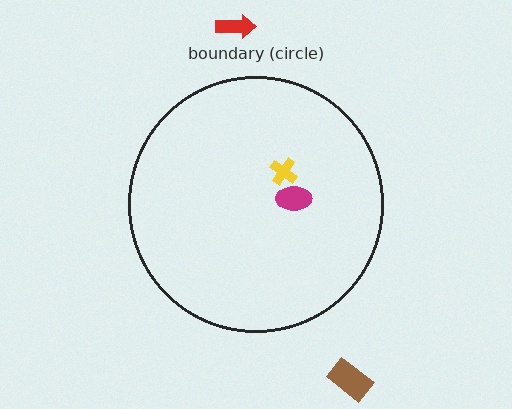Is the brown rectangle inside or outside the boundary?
Outside.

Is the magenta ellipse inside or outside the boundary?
Inside.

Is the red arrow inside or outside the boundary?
Outside.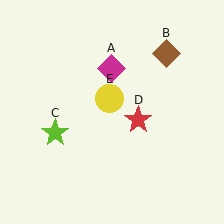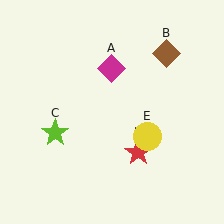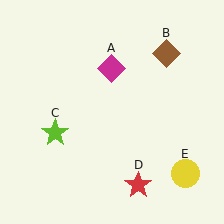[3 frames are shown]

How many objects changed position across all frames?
2 objects changed position: red star (object D), yellow circle (object E).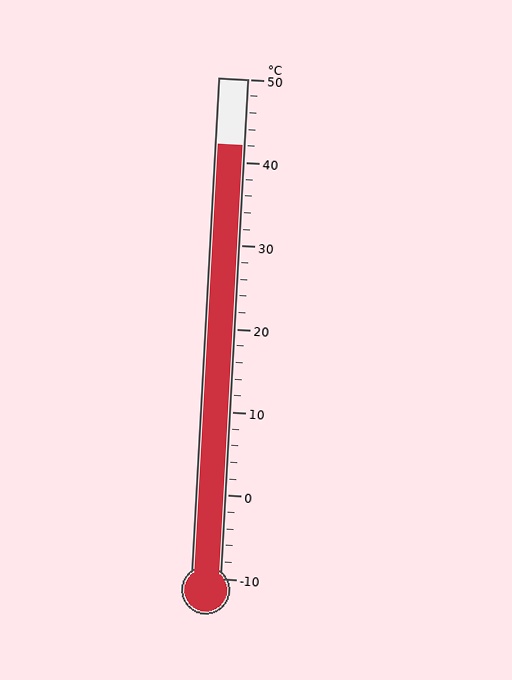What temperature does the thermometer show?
The thermometer shows approximately 42°C.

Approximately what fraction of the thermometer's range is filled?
The thermometer is filled to approximately 85% of its range.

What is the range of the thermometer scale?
The thermometer scale ranges from -10°C to 50°C.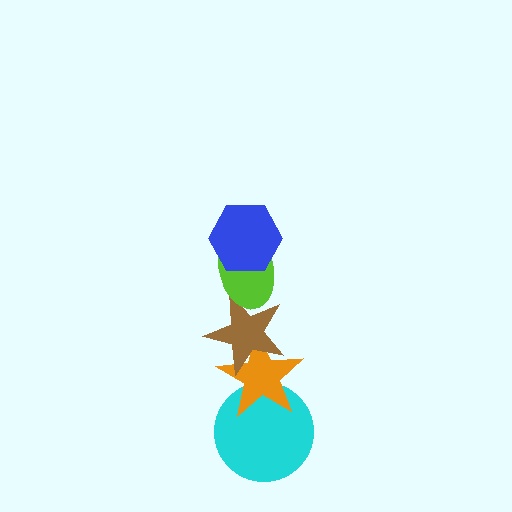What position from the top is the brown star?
The brown star is 3rd from the top.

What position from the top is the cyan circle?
The cyan circle is 5th from the top.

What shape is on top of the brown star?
The lime ellipse is on top of the brown star.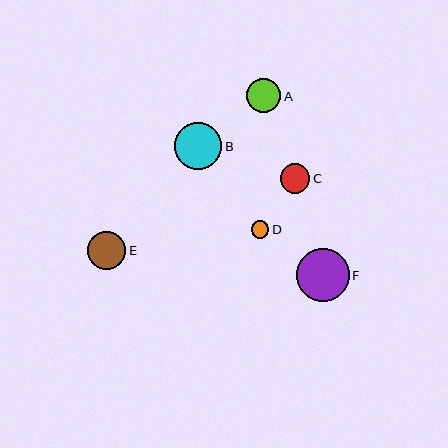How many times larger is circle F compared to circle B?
Circle F is approximately 1.1 times the size of circle B.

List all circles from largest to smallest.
From largest to smallest: F, B, E, A, C, D.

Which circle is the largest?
Circle F is the largest with a size of approximately 53 pixels.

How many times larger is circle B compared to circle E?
Circle B is approximately 1.3 times the size of circle E.